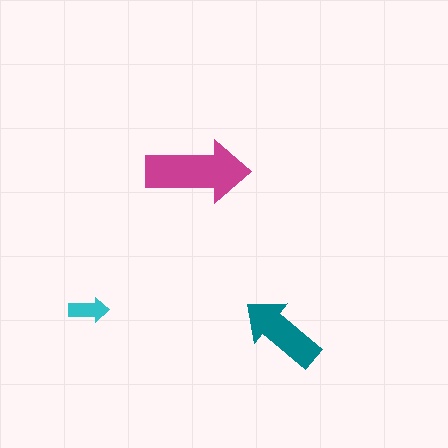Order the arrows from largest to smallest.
the magenta one, the teal one, the cyan one.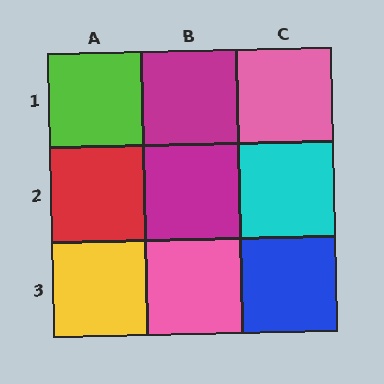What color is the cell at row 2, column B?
Magenta.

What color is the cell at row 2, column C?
Cyan.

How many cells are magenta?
2 cells are magenta.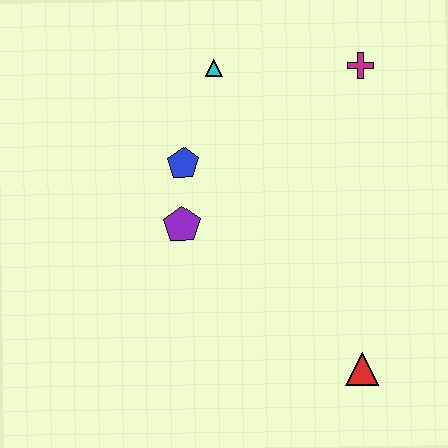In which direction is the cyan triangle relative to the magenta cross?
The cyan triangle is to the left of the magenta cross.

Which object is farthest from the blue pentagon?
The red triangle is farthest from the blue pentagon.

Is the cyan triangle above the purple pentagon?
Yes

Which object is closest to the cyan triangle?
The blue pentagon is closest to the cyan triangle.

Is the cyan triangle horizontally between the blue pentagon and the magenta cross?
Yes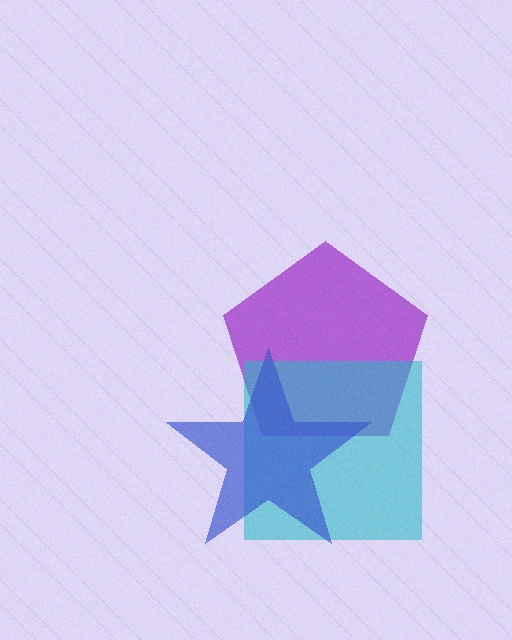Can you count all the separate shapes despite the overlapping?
Yes, there are 3 separate shapes.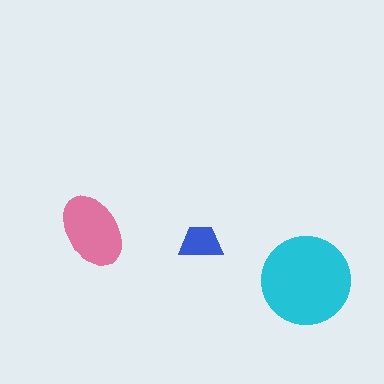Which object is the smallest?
The blue trapezoid.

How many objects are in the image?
There are 3 objects in the image.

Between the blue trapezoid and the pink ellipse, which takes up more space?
The pink ellipse.